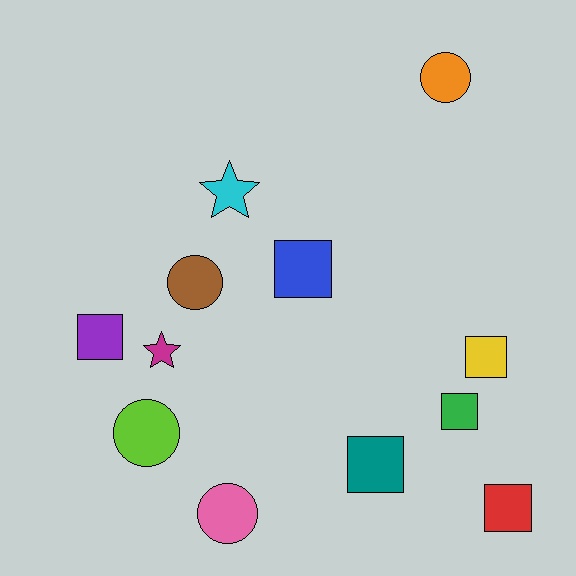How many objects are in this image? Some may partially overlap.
There are 12 objects.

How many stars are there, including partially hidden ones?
There are 2 stars.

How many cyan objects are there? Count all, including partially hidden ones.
There is 1 cyan object.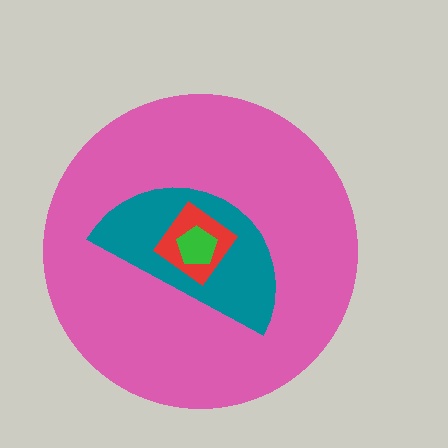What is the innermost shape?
The green pentagon.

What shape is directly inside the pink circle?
The teal semicircle.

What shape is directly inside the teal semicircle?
The red diamond.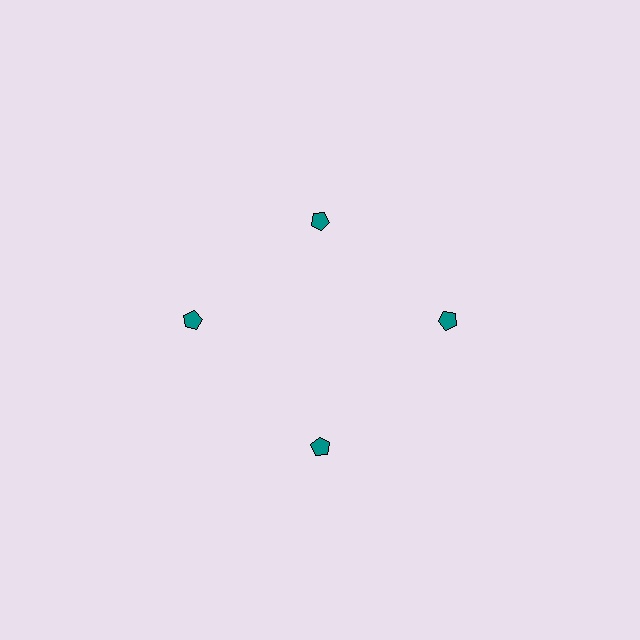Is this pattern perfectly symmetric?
No. The 4 teal pentagons are arranged in a ring, but one element near the 12 o'clock position is pulled inward toward the center, breaking the 4-fold rotational symmetry.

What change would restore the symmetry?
The symmetry would be restored by moving it outward, back onto the ring so that all 4 pentagons sit at equal angles and equal distance from the center.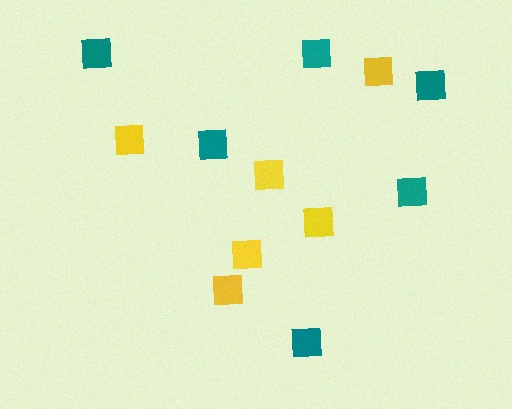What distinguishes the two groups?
There are 2 groups: one group of yellow squares (6) and one group of teal squares (6).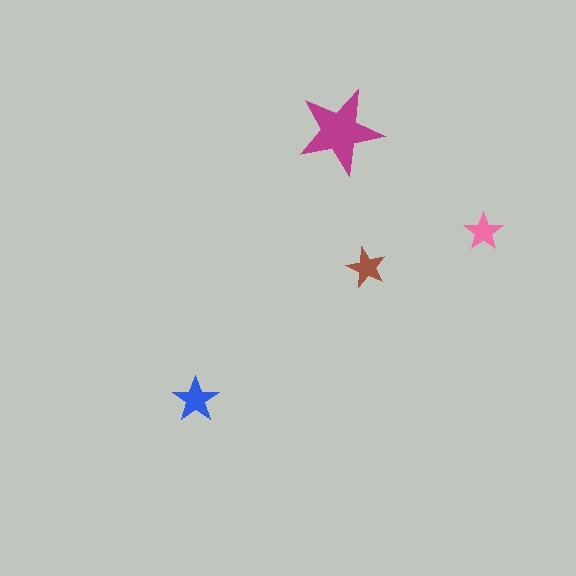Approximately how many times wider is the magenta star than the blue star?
About 2 times wider.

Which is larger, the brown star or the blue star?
The blue one.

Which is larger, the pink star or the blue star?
The blue one.